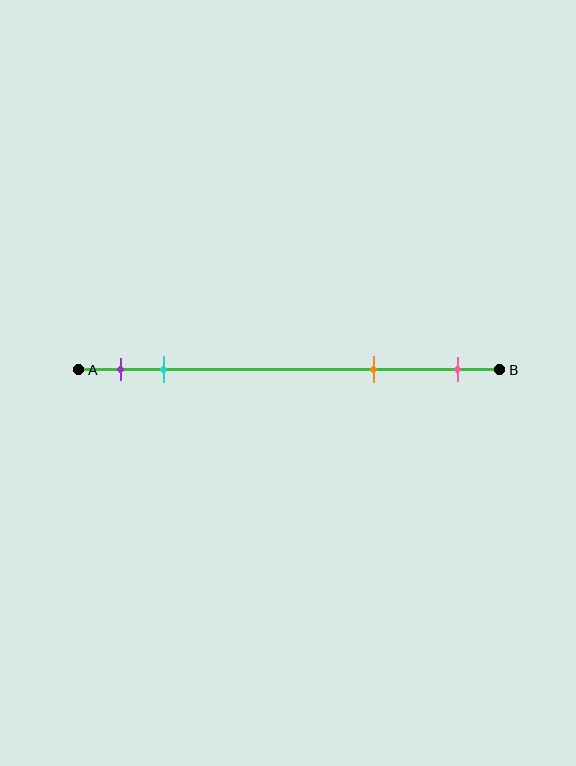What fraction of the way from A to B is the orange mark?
The orange mark is approximately 70% (0.7) of the way from A to B.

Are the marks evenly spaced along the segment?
No, the marks are not evenly spaced.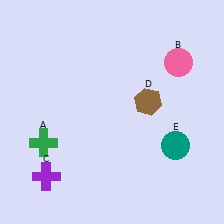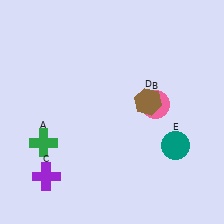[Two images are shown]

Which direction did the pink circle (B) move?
The pink circle (B) moved down.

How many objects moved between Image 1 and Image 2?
1 object moved between the two images.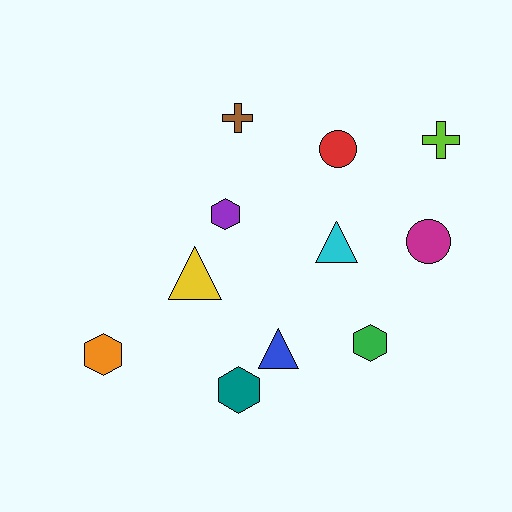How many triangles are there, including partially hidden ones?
There are 3 triangles.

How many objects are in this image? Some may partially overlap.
There are 11 objects.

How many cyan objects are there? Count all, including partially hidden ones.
There is 1 cyan object.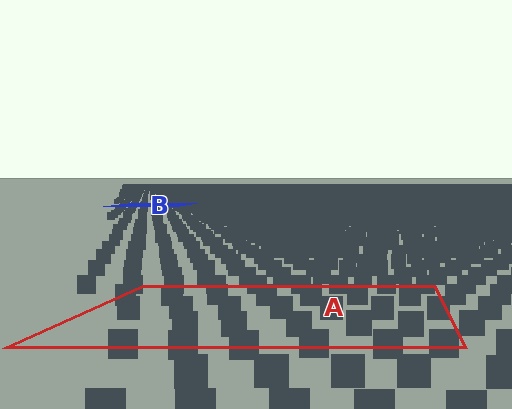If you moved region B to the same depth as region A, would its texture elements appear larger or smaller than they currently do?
They would appear larger. At a closer depth, the same texture elements are projected at a bigger on-screen size.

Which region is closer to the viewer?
Region A is closer. The texture elements there are larger and more spread out.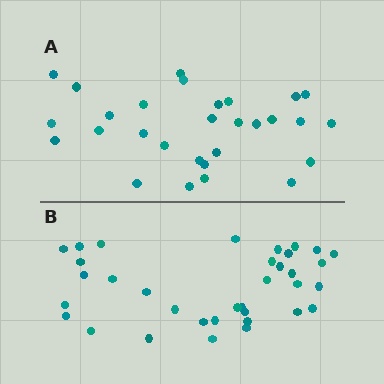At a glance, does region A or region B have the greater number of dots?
Region B (the bottom region) has more dots.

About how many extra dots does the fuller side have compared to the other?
Region B has about 6 more dots than region A.